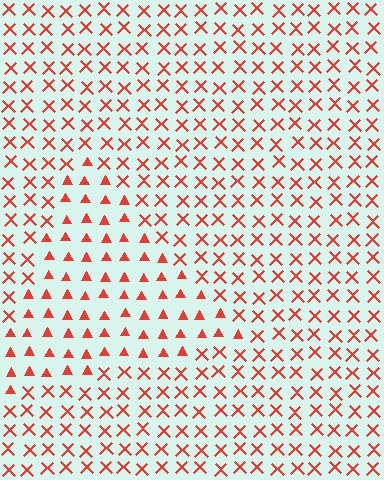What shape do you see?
I see a triangle.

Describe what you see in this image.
The image is filled with small red elements arranged in a uniform grid. A triangle-shaped region contains triangles, while the surrounding area contains X marks. The boundary is defined purely by the change in element shape.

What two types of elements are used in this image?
The image uses triangles inside the triangle region and X marks outside it.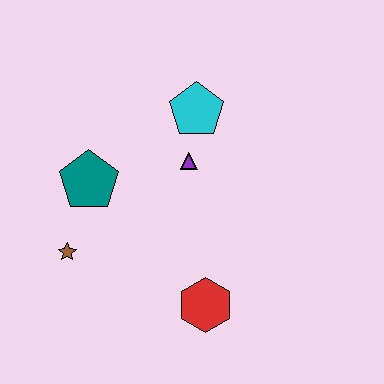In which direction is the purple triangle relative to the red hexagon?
The purple triangle is above the red hexagon.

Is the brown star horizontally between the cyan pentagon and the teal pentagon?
No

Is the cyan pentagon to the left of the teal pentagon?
No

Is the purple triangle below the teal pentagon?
No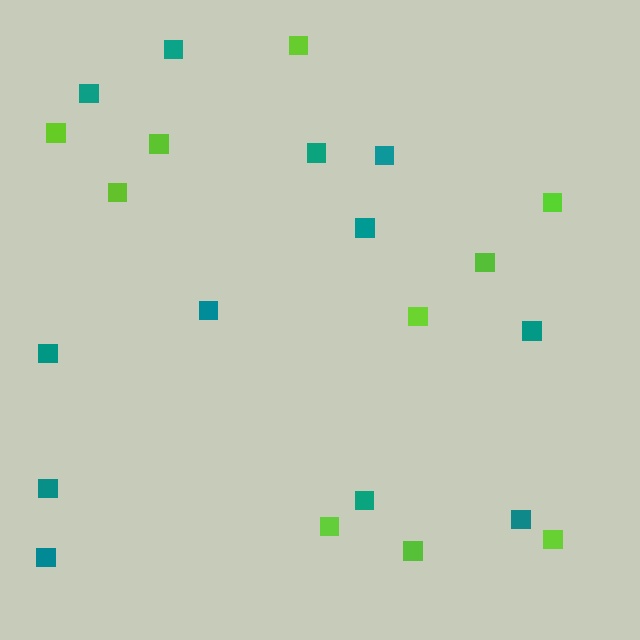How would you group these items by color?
There are 2 groups: one group of teal squares (12) and one group of lime squares (10).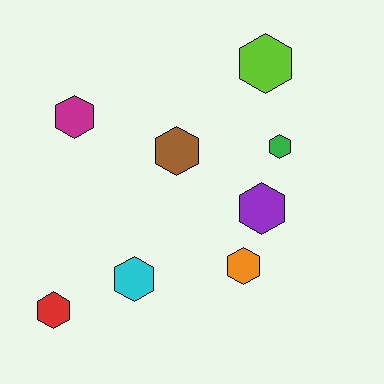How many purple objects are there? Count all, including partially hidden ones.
There is 1 purple object.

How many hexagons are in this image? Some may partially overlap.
There are 8 hexagons.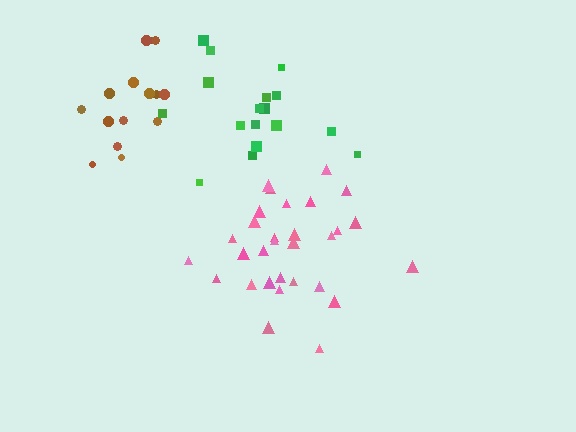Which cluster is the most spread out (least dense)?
Green.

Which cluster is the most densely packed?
Pink.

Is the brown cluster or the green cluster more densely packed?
Brown.